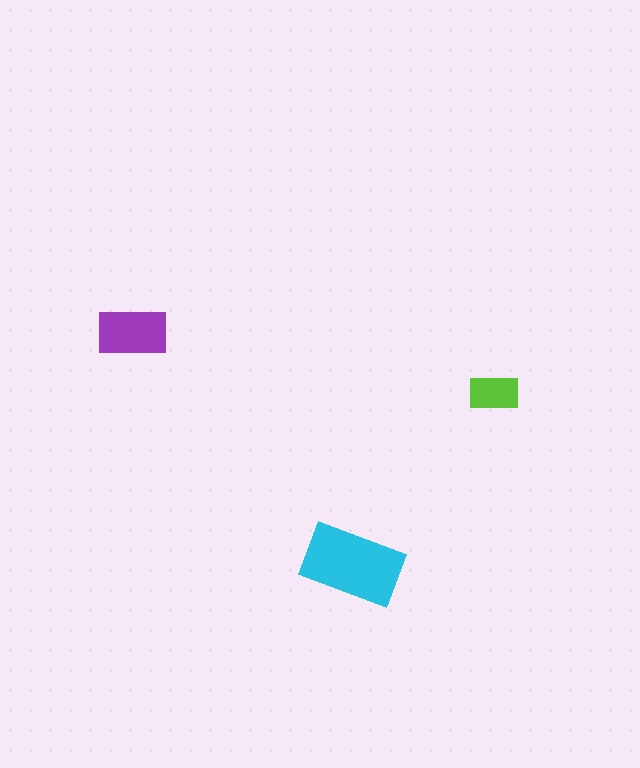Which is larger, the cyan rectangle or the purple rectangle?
The cyan one.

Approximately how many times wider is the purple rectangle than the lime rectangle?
About 1.5 times wider.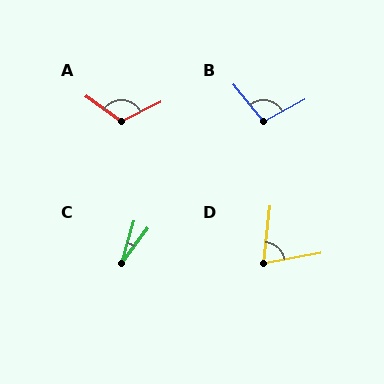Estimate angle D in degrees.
Approximately 73 degrees.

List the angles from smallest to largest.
C (20°), D (73°), B (100°), A (119°).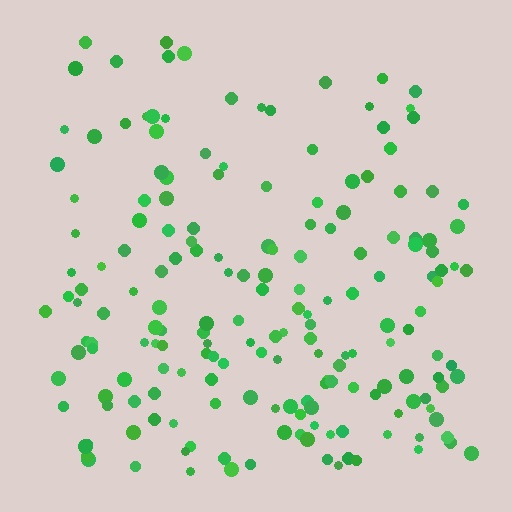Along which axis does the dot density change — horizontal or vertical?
Vertical.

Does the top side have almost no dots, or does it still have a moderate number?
Still a moderate number, just noticeably fewer than the bottom.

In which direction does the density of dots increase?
From top to bottom, with the bottom side densest.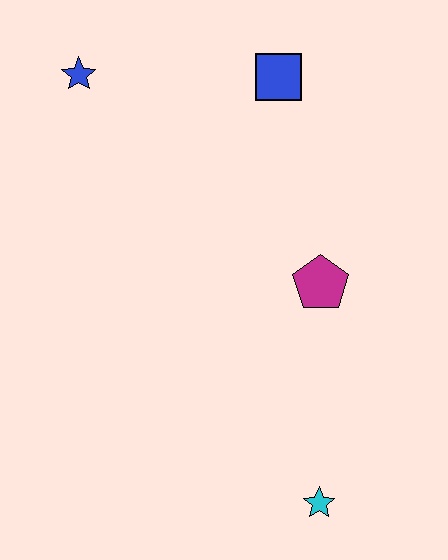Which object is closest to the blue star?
The blue square is closest to the blue star.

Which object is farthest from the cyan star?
The blue star is farthest from the cyan star.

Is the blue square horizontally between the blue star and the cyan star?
Yes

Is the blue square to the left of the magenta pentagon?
Yes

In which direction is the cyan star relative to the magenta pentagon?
The cyan star is below the magenta pentagon.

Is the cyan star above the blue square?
No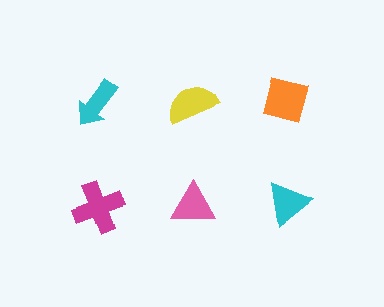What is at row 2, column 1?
A magenta cross.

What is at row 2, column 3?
A cyan triangle.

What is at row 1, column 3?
An orange square.